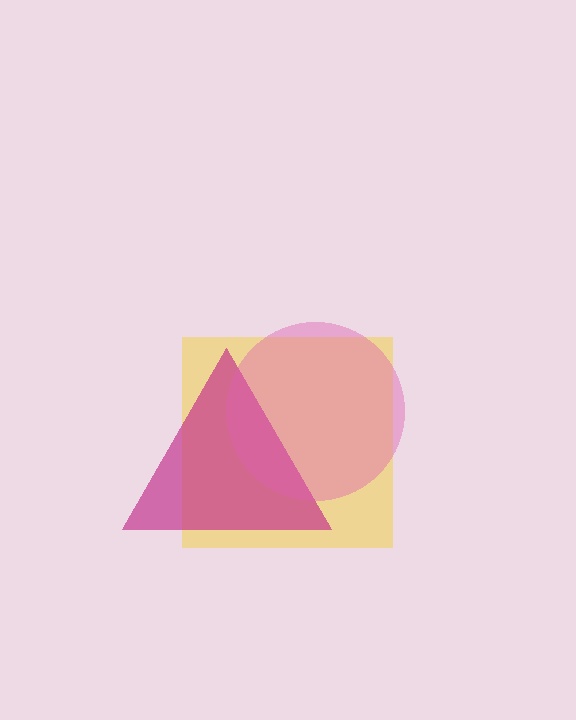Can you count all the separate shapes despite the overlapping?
Yes, there are 3 separate shapes.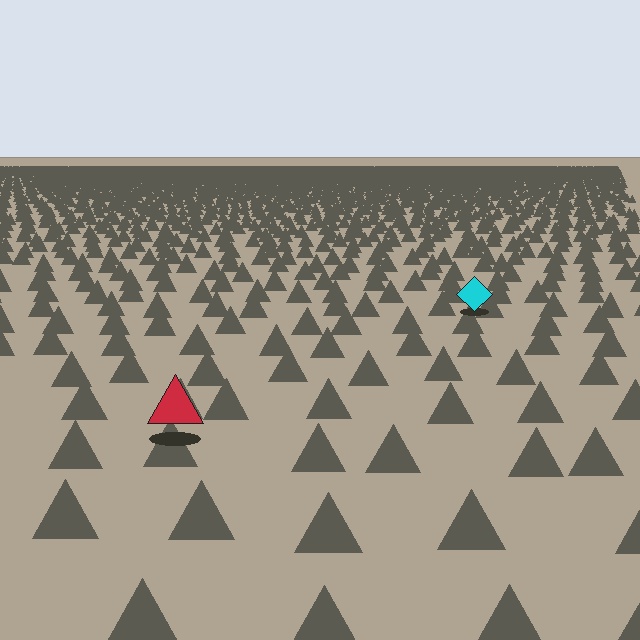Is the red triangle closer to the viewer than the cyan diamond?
Yes. The red triangle is closer — you can tell from the texture gradient: the ground texture is coarser near it.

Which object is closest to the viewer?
The red triangle is closest. The texture marks near it are larger and more spread out.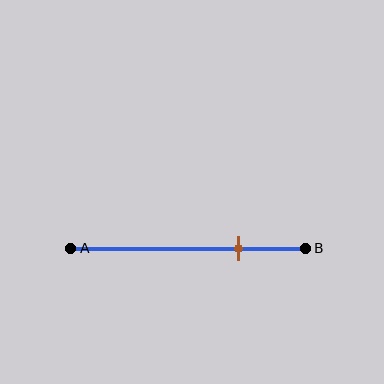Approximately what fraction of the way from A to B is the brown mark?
The brown mark is approximately 70% of the way from A to B.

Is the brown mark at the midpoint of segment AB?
No, the mark is at about 70% from A, not at the 50% midpoint.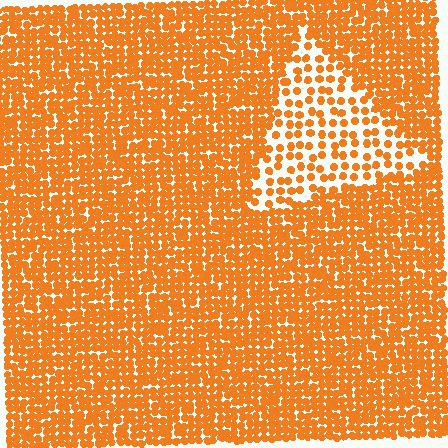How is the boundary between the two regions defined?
The boundary is defined by a change in element density (approximately 2.3x ratio). All elements are the same color, size, and shape.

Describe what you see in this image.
The image contains small orange elements arranged at two different densities. A triangle-shaped region is visible where the elements are less densely packed than the surrounding area.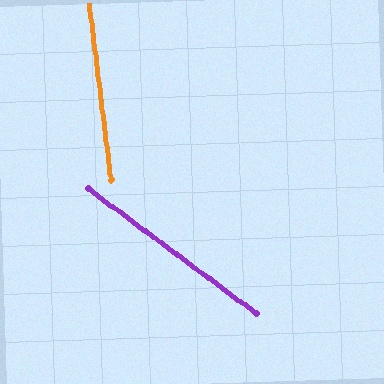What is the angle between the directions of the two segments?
Approximately 46 degrees.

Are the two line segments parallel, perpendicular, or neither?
Neither parallel nor perpendicular — they differ by about 46°.